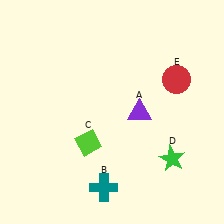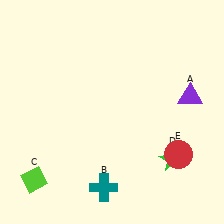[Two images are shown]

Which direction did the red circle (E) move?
The red circle (E) moved down.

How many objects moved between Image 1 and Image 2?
3 objects moved between the two images.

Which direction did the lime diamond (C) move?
The lime diamond (C) moved left.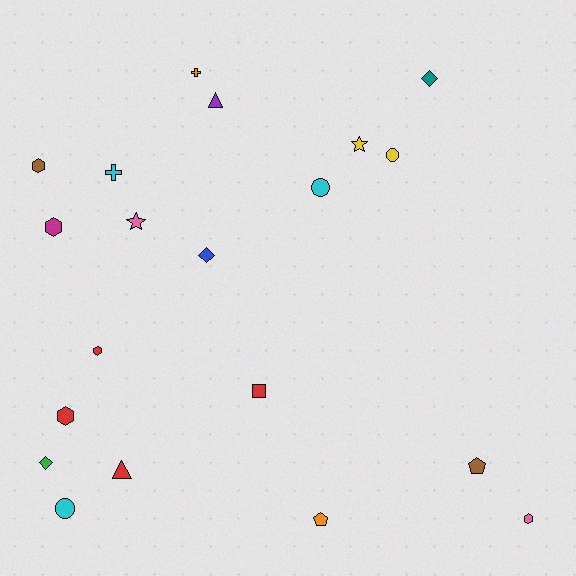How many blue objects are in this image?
There is 1 blue object.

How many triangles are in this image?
There are 2 triangles.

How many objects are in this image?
There are 20 objects.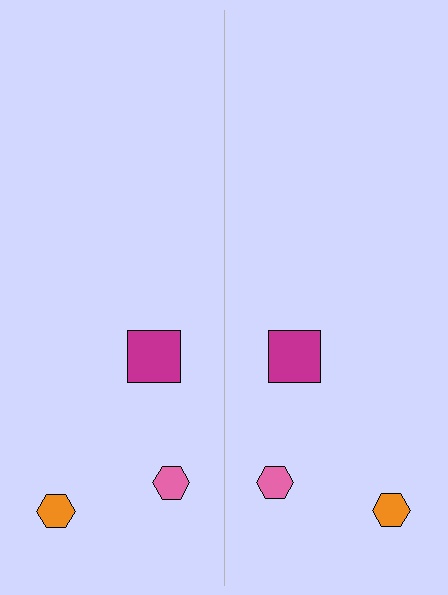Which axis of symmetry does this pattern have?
The pattern has a vertical axis of symmetry running through the center of the image.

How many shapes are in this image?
There are 6 shapes in this image.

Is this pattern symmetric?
Yes, this pattern has bilateral (reflection) symmetry.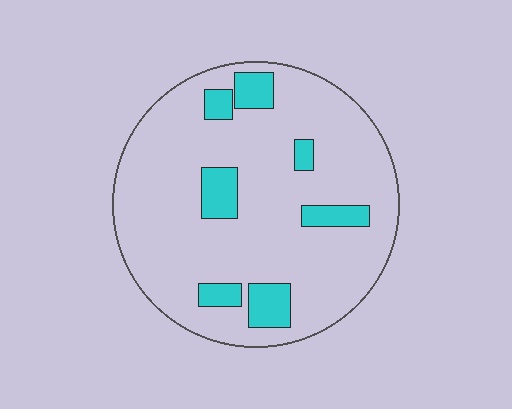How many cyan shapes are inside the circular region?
7.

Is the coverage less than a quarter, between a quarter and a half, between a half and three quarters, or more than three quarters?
Less than a quarter.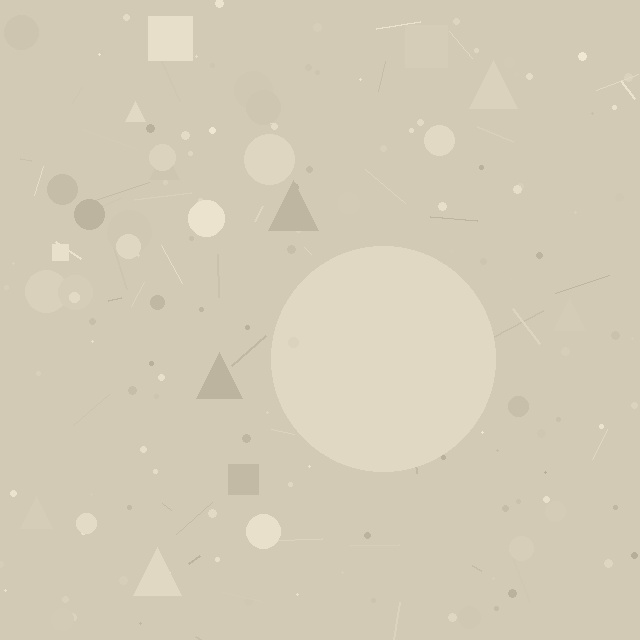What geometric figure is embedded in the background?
A circle is embedded in the background.